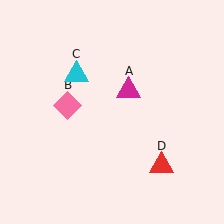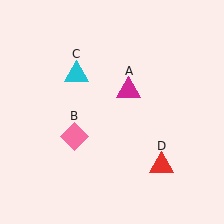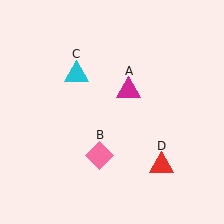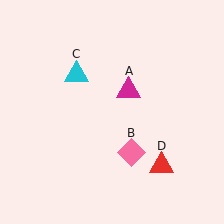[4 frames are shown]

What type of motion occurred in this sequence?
The pink diamond (object B) rotated counterclockwise around the center of the scene.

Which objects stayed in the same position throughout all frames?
Magenta triangle (object A) and cyan triangle (object C) and red triangle (object D) remained stationary.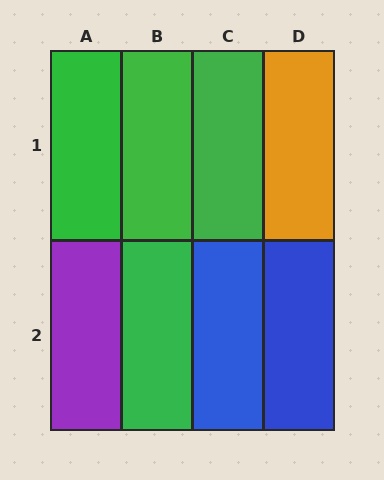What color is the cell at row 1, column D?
Orange.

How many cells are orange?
1 cell is orange.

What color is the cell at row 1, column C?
Green.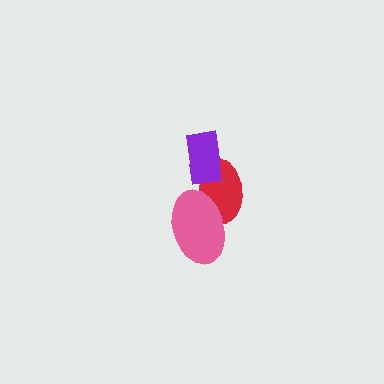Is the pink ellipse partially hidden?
No, no other shape covers it.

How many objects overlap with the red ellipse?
2 objects overlap with the red ellipse.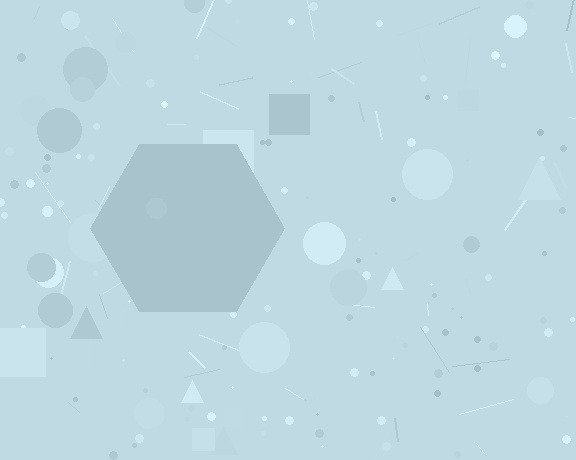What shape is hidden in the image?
A hexagon is hidden in the image.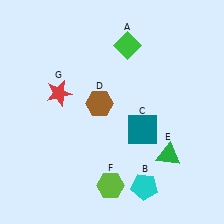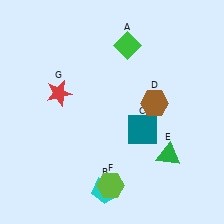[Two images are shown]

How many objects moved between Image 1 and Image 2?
2 objects moved between the two images.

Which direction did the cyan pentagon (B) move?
The cyan pentagon (B) moved left.